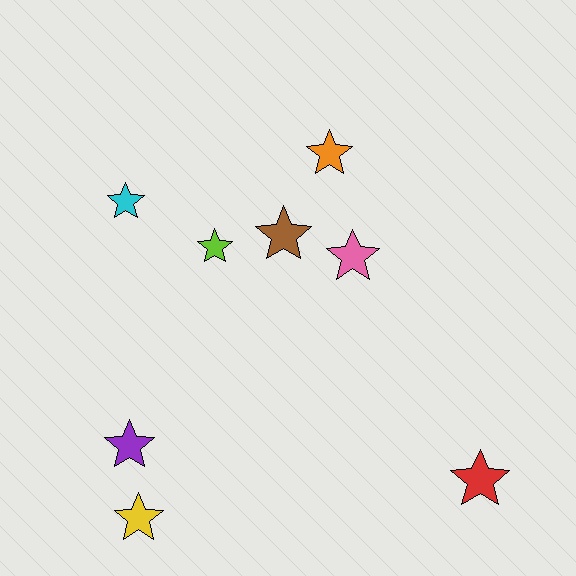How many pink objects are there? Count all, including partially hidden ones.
There is 1 pink object.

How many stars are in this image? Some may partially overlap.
There are 8 stars.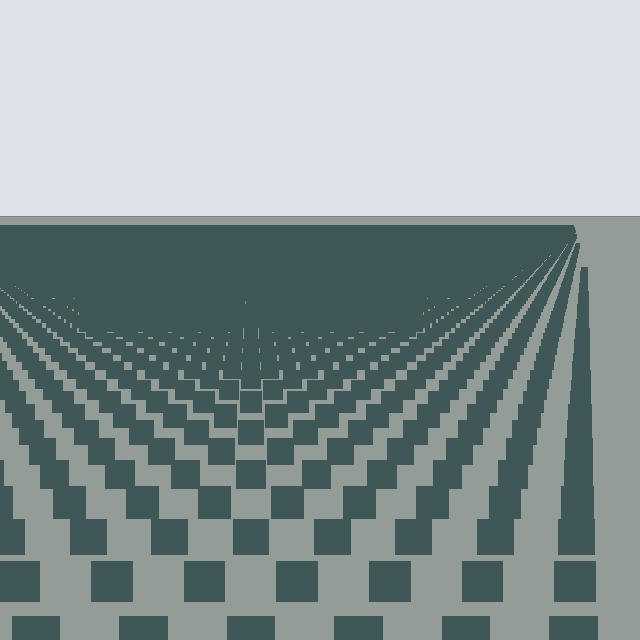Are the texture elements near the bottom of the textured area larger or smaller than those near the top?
Larger. Near the bottom, elements are closer to the viewer and appear at a bigger on-screen size.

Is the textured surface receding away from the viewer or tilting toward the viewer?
The surface is receding away from the viewer. Texture elements get smaller and denser toward the top.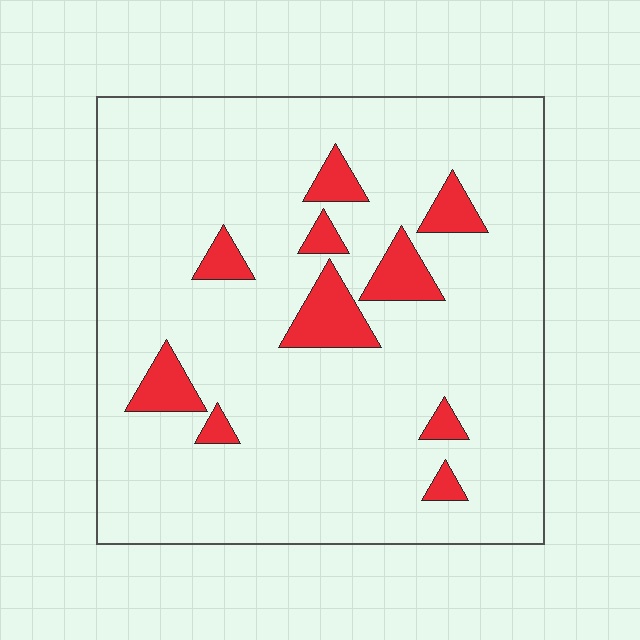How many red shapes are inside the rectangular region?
10.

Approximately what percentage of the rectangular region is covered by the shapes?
Approximately 10%.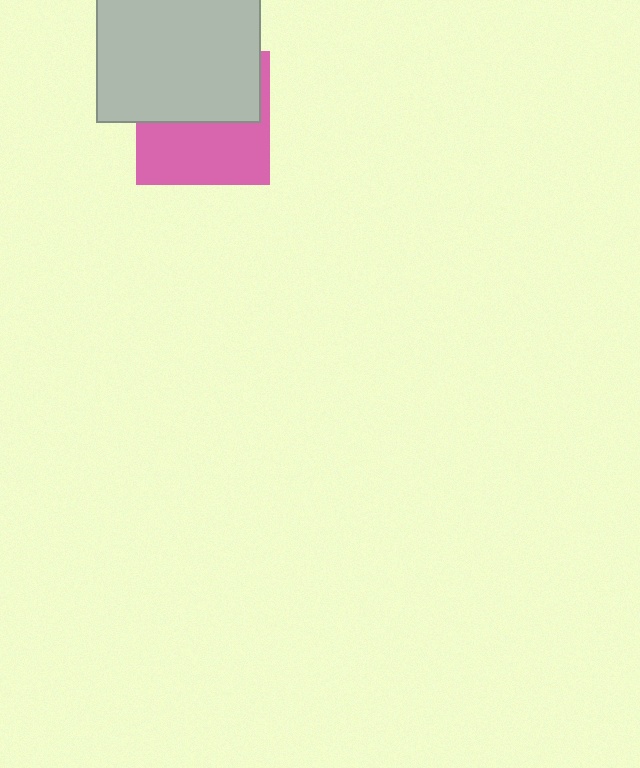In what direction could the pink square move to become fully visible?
The pink square could move down. That would shift it out from behind the light gray square entirely.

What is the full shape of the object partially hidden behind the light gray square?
The partially hidden object is a pink square.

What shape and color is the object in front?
The object in front is a light gray square.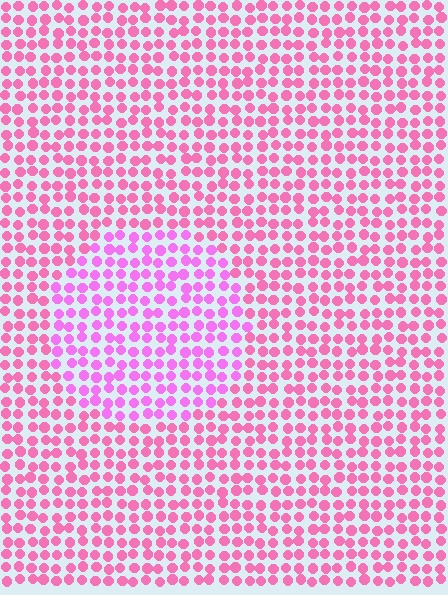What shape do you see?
I see a circle.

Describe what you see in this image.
The image is filled with small pink elements in a uniform arrangement. A circle-shaped region is visible where the elements are tinted to a slightly different hue, forming a subtle color boundary.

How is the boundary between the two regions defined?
The boundary is defined purely by a slight shift in hue (about 28 degrees). Spacing, size, and orientation are identical on both sides.